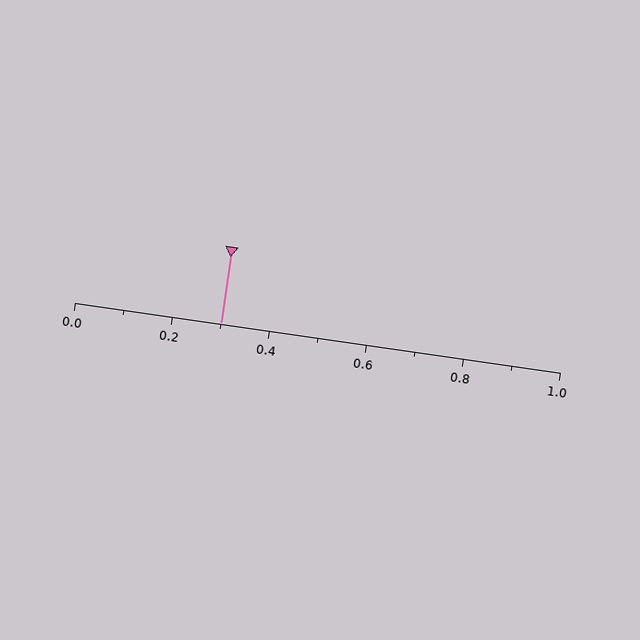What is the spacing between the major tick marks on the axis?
The major ticks are spaced 0.2 apart.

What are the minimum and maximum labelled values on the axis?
The axis runs from 0.0 to 1.0.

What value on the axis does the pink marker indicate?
The marker indicates approximately 0.3.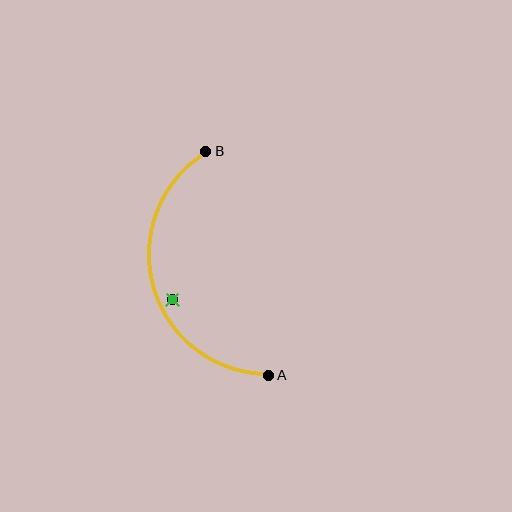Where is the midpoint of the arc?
The arc midpoint is the point on the curve farthest from the straight line joining A and B. It sits to the left of that line.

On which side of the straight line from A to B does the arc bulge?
The arc bulges to the left of the straight line connecting A and B.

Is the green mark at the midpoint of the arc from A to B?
No — the green mark does not lie on the arc at all. It sits slightly inside the curve.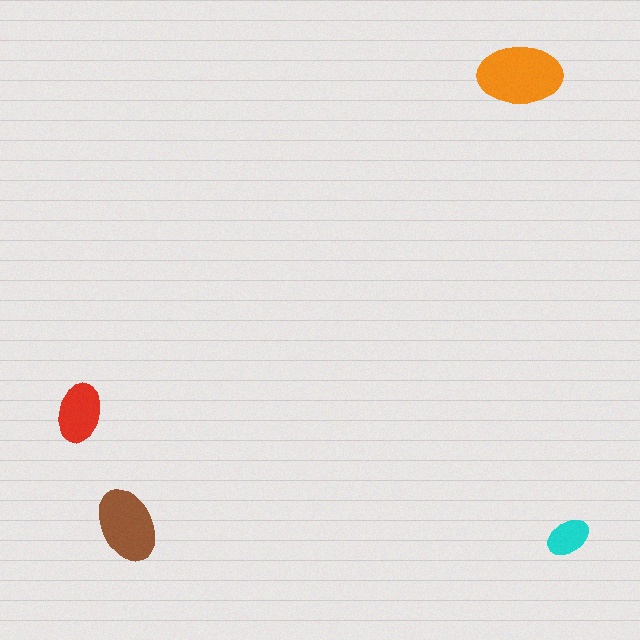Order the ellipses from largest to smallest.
the orange one, the brown one, the red one, the cyan one.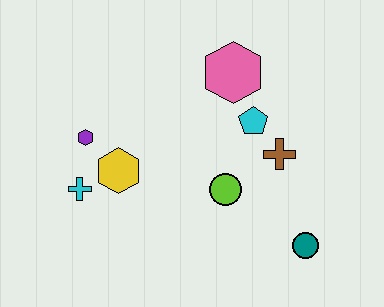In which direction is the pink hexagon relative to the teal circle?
The pink hexagon is above the teal circle.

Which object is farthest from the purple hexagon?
The teal circle is farthest from the purple hexagon.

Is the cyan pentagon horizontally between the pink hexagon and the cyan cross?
No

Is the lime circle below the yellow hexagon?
Yes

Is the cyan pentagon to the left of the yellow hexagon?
No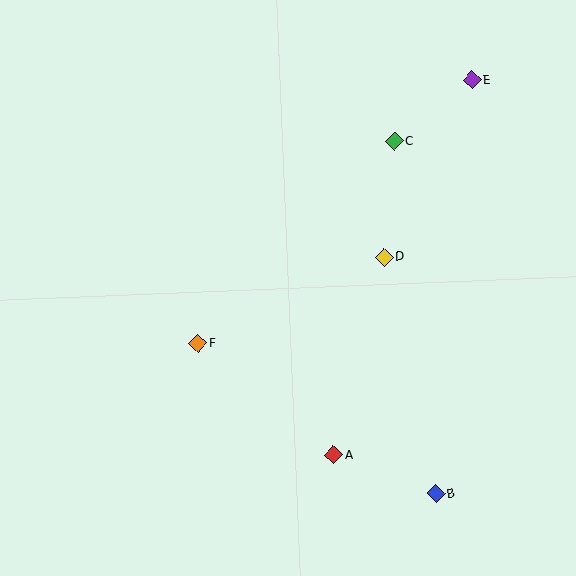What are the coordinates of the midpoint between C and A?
The midpoint between C and A is at (364, 298).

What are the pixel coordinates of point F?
Point F is at (198, 344).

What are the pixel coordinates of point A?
Point A is at (334, 455).